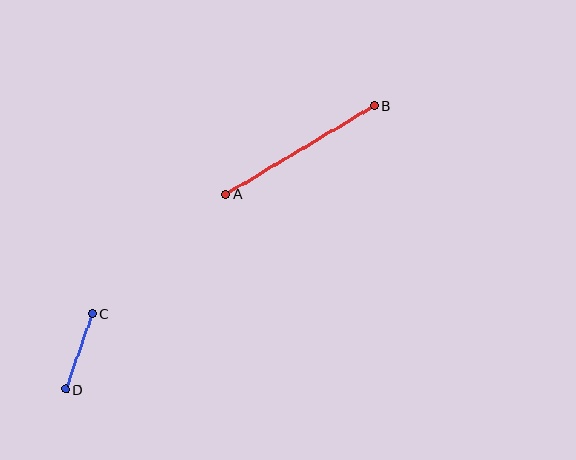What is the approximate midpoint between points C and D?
The midpoint is at approximately (79, 352) pixels.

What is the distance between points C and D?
The distance is approximately 80 pixels.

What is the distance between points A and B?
The distance is approximately 173 pixels.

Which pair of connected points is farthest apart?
Points A and B are farthest apart.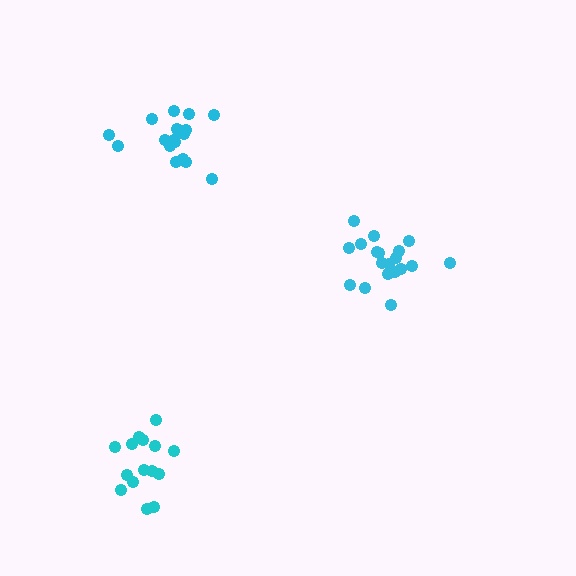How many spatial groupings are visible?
There are 3 spatial groupings.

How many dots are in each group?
Group 1: 19 dots, Group 2: 17 dots, Group 3: 15 dots (51 total).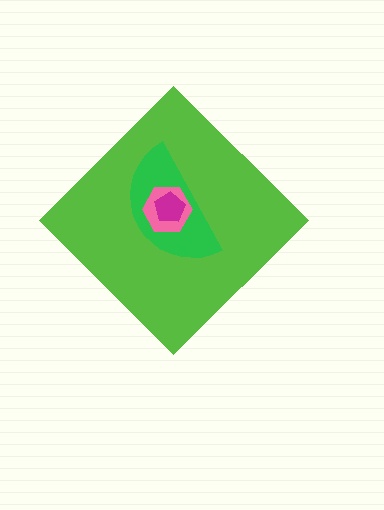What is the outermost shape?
The lime diamond.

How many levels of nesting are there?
4.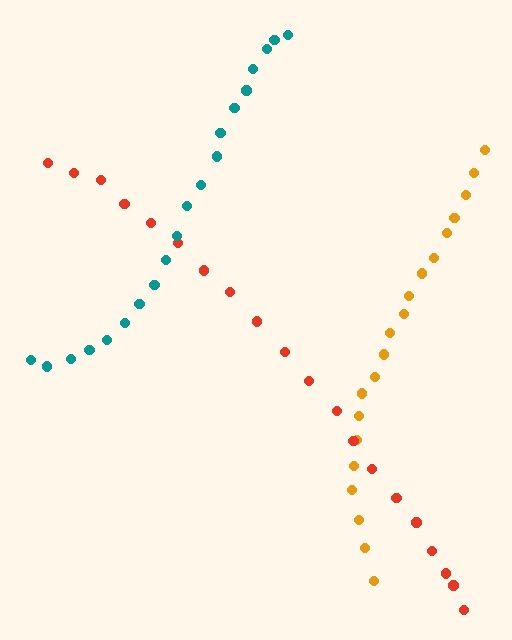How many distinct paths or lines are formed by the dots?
There are 3 distinct paths.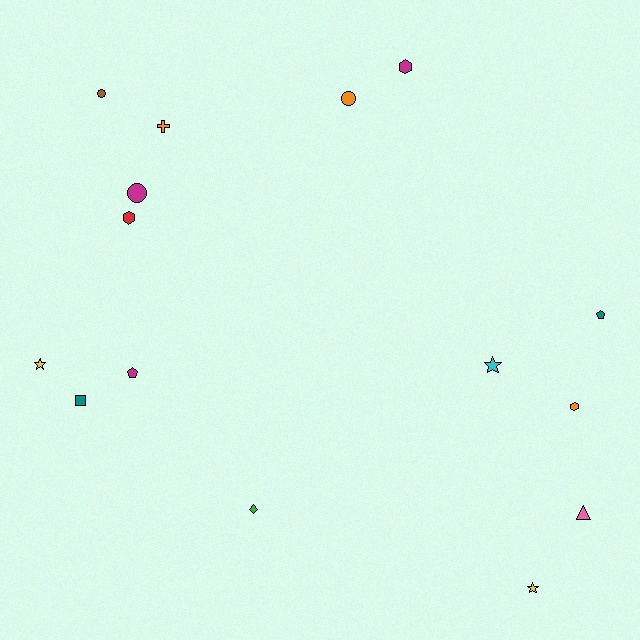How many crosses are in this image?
There is 1 cross.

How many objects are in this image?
There are 15 objects.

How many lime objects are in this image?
There are no lime objects.